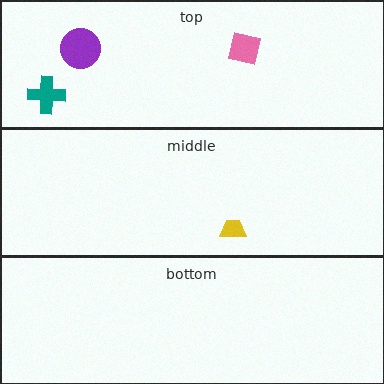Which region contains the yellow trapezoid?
The middle region.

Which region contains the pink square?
The top region.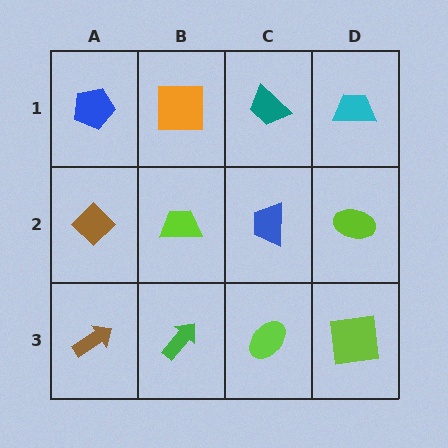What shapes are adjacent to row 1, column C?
A blue trapezoid (row 2, column C), an orange square (row 1, column B), a cyan trapezoid (row 1, column D).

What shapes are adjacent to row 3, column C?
A blue trapezoid (row 2, column C), a green arrow (row 3, column B), a lime square (row 3, column D).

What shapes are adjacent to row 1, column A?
A brown diamond (row 2, column A), an orange square (row 1, column B).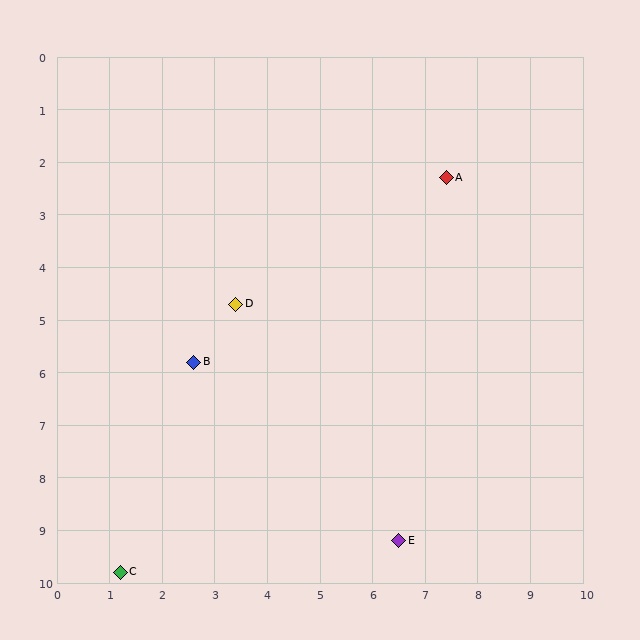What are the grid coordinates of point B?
Point B is at approximately (2.6, 5.8).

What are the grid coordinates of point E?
Point E is at approximately (6.5, 9.2).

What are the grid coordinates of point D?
Point D is at approximately (3.4, 4.7).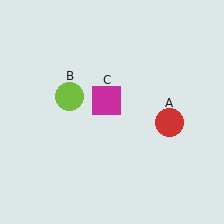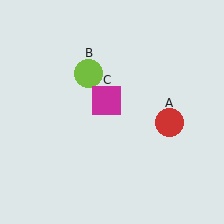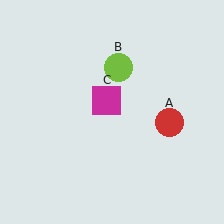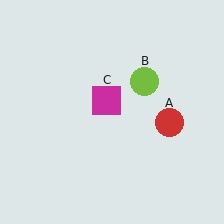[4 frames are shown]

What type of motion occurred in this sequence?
The lime circle (object B) rotated clockwise around the center of the scene.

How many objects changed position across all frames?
1 object changed position: lime circle (object B).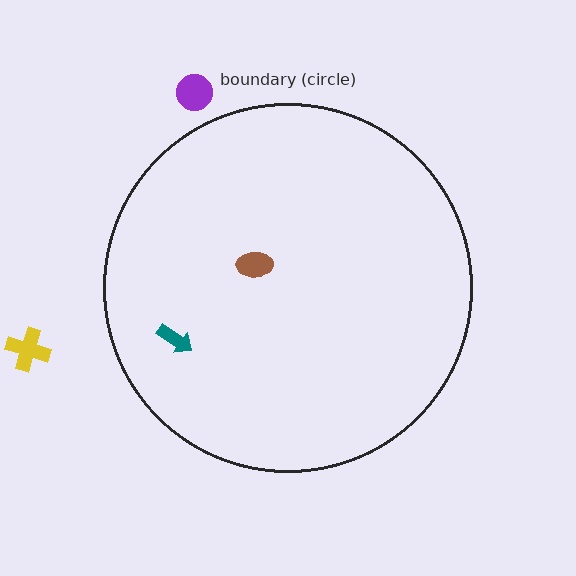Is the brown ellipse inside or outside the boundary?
Inside.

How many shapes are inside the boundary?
2 inside, 2 outside.